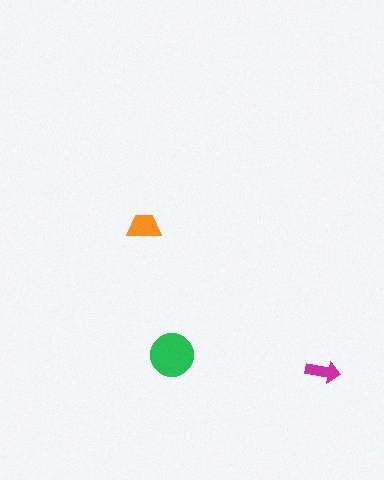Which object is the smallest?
The magenta arrow.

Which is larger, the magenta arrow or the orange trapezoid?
The orange trapezoid.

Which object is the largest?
The green circle.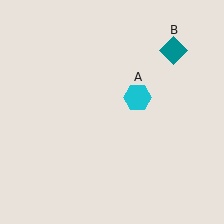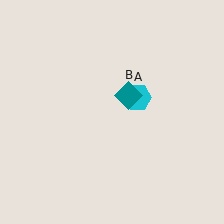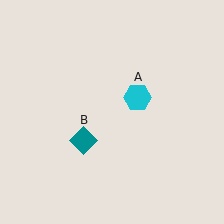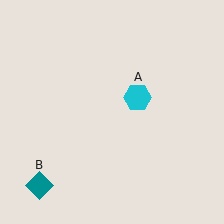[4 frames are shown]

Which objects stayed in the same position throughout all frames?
Cyan hexagon (object A) remained stationary.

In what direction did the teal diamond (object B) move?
The teal diamond (object B) moved down and to the left.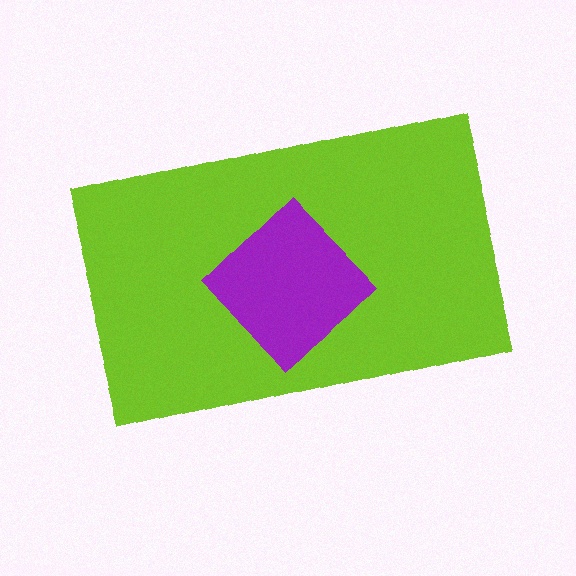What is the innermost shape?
The purple diamond.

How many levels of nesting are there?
2.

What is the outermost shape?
The lime rectangle.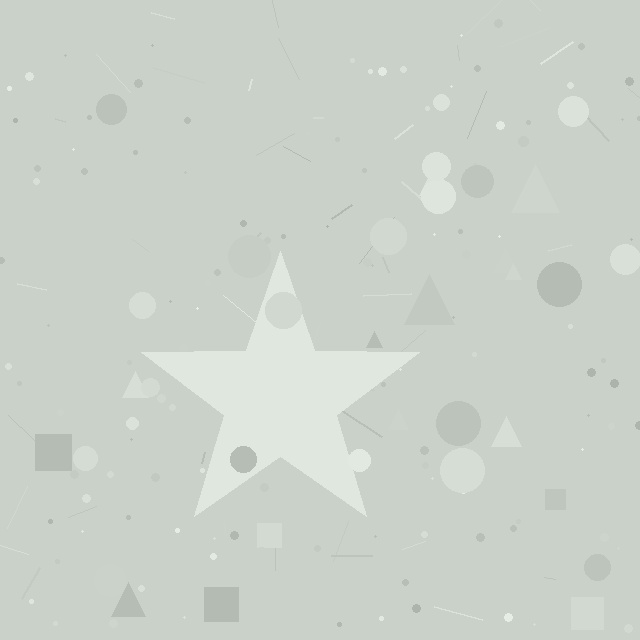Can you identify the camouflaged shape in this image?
The camouflaged shape is a star.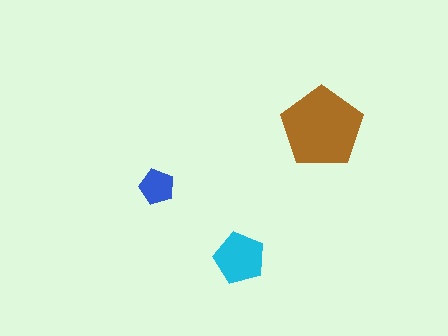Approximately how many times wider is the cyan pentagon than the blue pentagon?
About 1.5 times wider.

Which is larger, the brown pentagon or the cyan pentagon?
The brown one.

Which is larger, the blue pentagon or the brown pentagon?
The brown one.